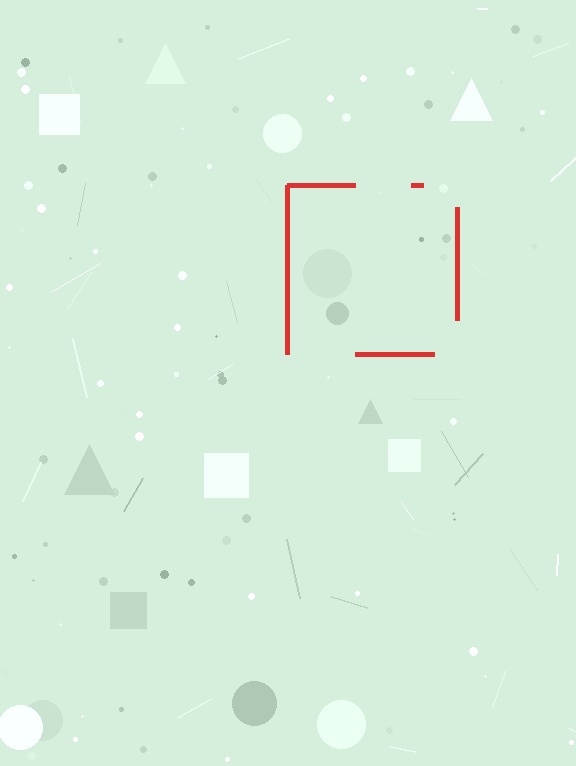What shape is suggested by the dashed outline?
The dashed outline suggests a square.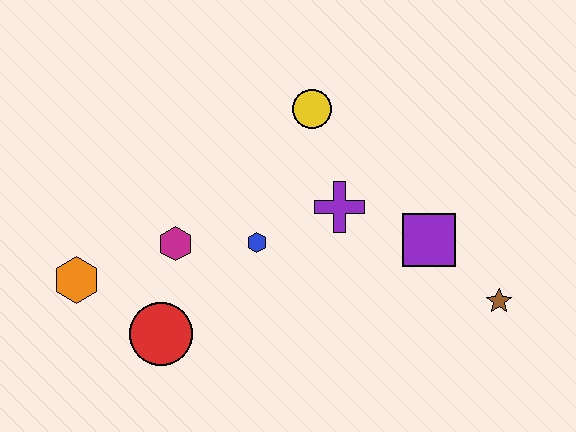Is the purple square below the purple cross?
Yes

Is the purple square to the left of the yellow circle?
No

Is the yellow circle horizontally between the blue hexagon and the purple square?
Yes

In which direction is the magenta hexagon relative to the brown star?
The magenta hexagon is to the left of the brown star.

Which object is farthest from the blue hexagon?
The brown star is farthest from the blue hexagon.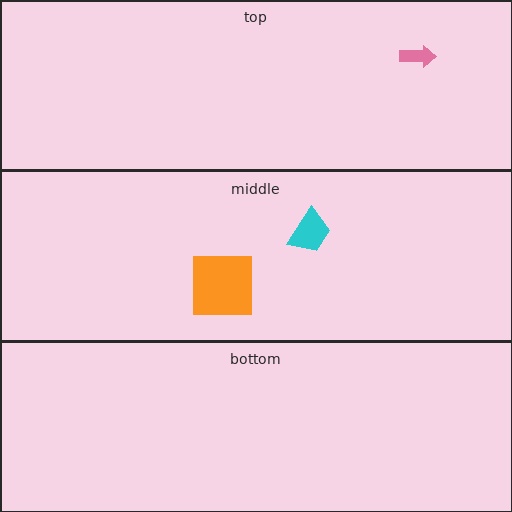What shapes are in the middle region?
The cyan trapezoid, the orange square.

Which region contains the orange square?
The middle region.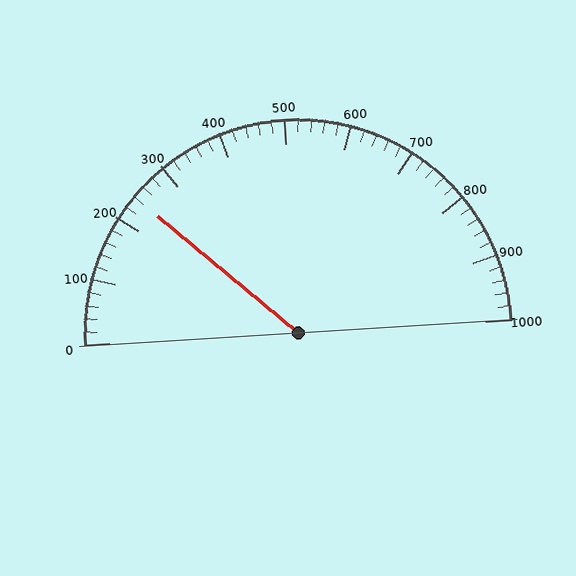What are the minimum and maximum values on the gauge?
The gauge ranges from 0 to 1000.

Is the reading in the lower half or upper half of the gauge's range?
The reading is in the lower half of the range (0 to 1000).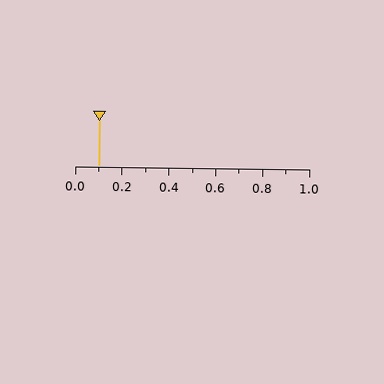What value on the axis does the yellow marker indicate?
The marker indicates approximately 0.1.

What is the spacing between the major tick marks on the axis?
The major ticks are spaced 0.2 apart.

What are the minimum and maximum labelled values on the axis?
The axis runs from 0.0 to 1.0.